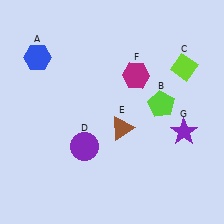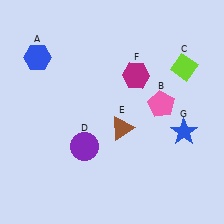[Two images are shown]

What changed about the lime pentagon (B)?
In Image 1, B is lime. In Image 2, it changed to pink.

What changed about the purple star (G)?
In Image 1, G is purple. In Image 2, it changed to blue.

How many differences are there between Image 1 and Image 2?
There are 2 differences between the two images.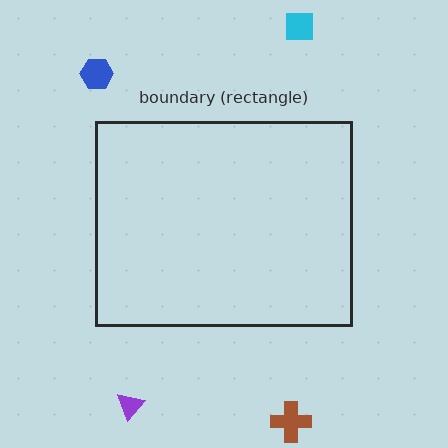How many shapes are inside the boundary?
0 inside, 4 outside.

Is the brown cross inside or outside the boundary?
Outside.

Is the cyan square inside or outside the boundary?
Outside.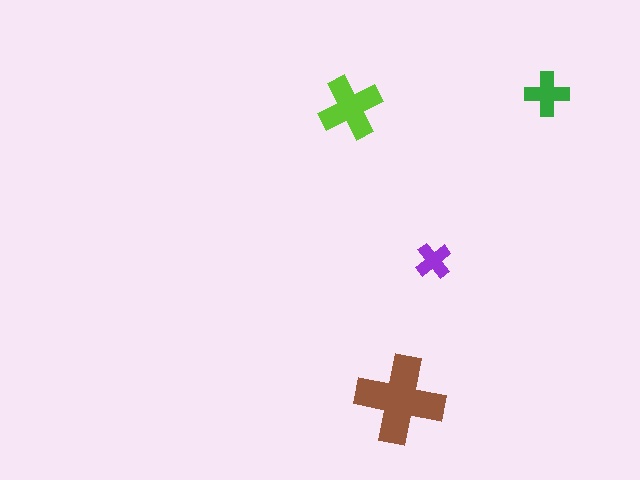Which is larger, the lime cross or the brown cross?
The brown one.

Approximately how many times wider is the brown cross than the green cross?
About 2 times wider.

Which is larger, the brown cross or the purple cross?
The brown one.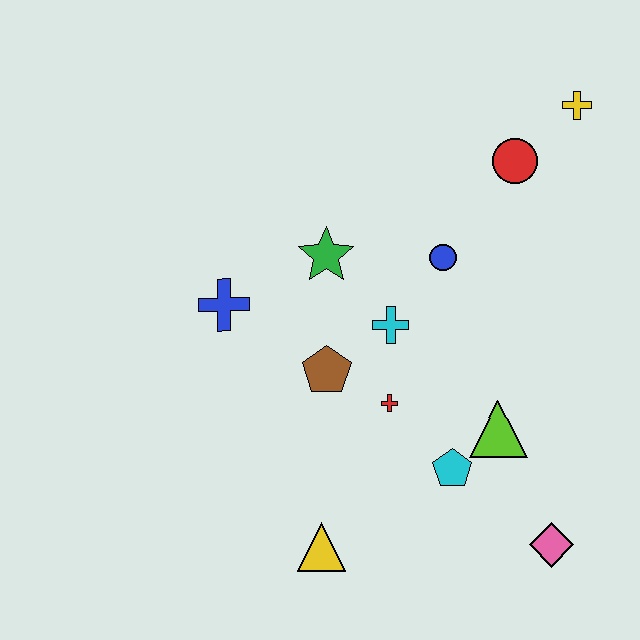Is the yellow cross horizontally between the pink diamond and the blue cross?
No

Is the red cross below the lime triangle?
No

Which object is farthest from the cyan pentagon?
The yellow cross is farthest from the cyan pentagon.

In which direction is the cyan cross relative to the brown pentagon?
The cyan cross is to the right of the brown pentagon.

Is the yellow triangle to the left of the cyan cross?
Yes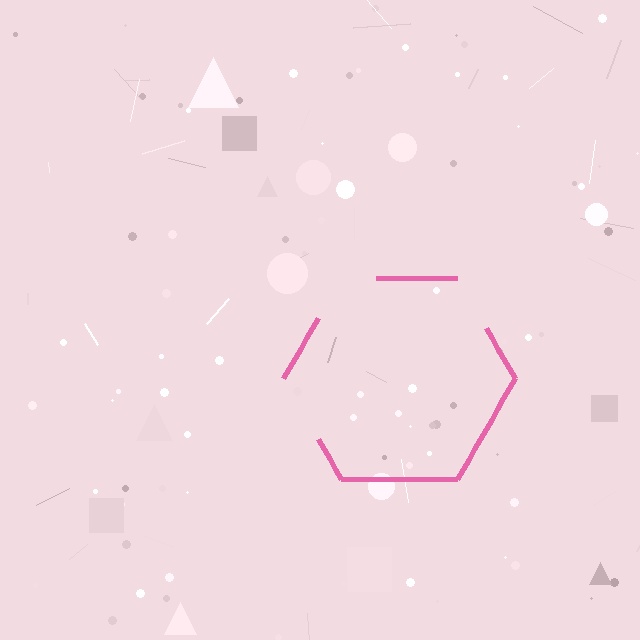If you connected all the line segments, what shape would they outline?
They would outline a hexagon.